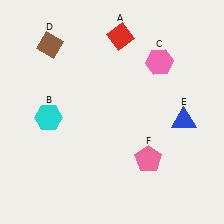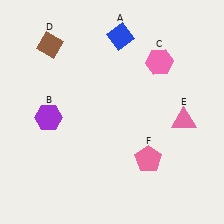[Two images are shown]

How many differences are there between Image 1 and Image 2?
There are 3 differences between the two images.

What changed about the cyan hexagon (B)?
In Image 1, B is cyan. In Image 2, it changed to purple.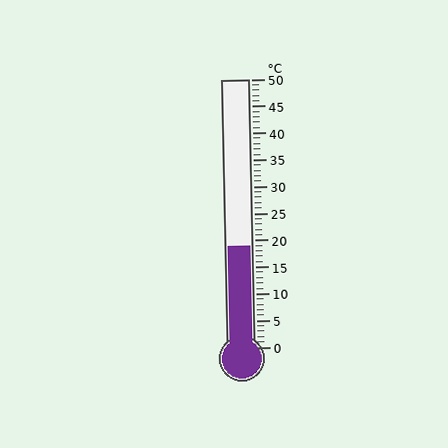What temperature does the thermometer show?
The thermometer shows approximately 19°C.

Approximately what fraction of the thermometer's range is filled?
The thermometer is filled to approximately 40% of its range.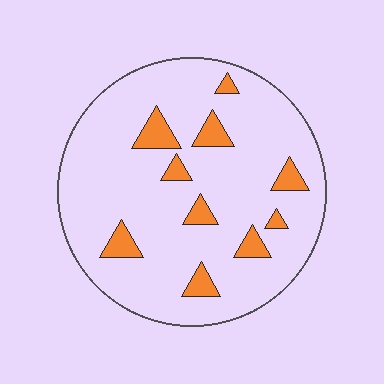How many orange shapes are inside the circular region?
10.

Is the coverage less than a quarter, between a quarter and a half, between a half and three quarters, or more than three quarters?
Less than a quarter.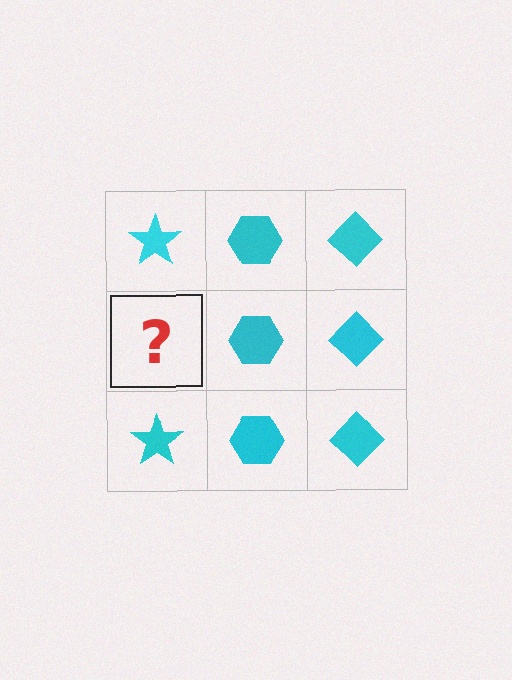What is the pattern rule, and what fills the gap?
The rule is that each column has a consistent shape. The gap should be filled with a cyan star.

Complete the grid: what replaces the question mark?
The question mark should be replaced with a cyan star.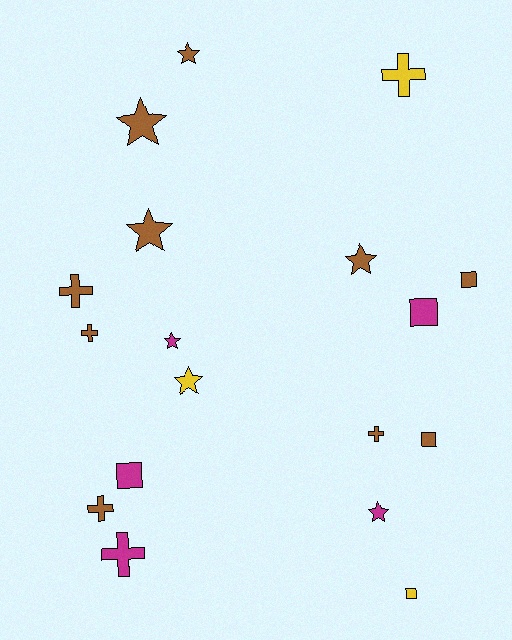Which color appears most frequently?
Brown, with 10 objects.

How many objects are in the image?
There are 18 objects.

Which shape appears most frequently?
Star, with 7 objects.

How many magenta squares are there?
There are 2 magenta squares.